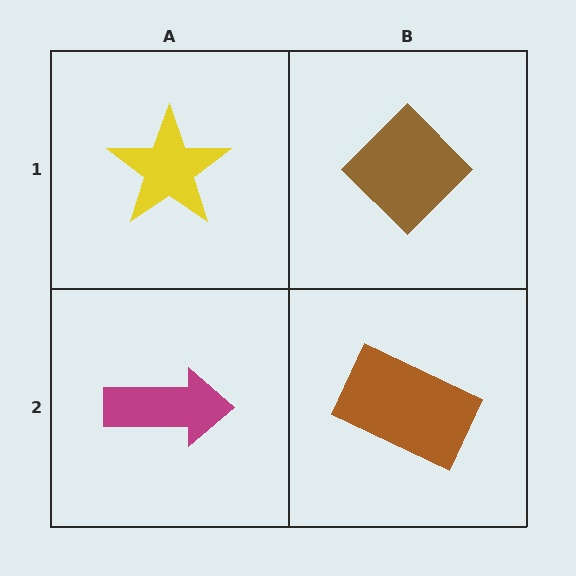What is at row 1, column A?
A yellow star.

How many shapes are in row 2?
2 shapes.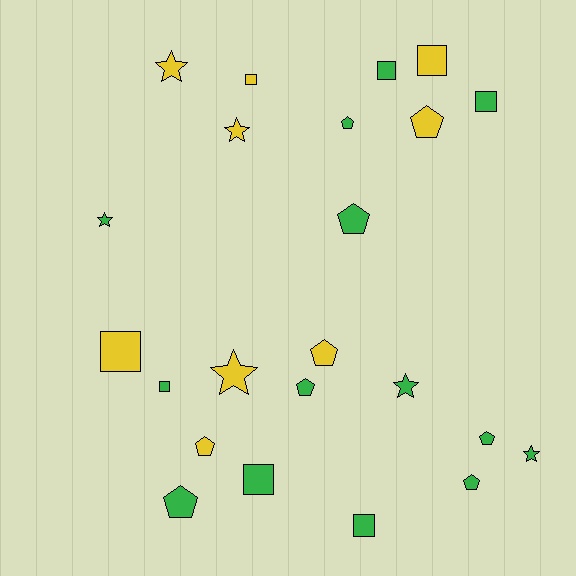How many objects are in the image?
There are 23 objects.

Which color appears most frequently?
Green, with 14 objects.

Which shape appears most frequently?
Pentagon, with 9 objects.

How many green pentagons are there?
There are 6 green pentagons.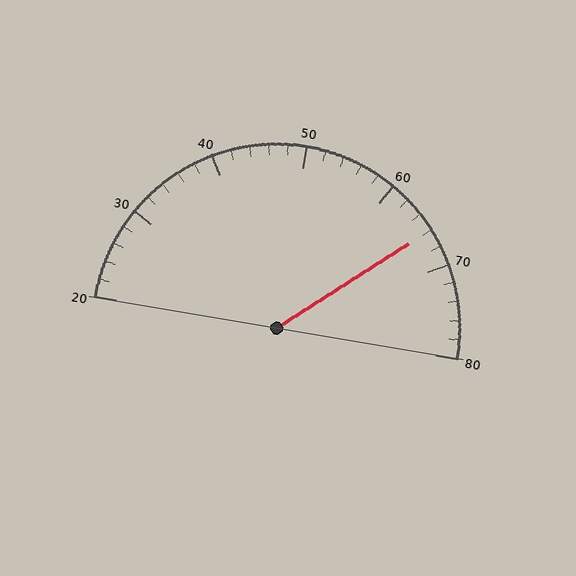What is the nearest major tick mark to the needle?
The nearest major tick mark is 70.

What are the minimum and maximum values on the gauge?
The gauge ranges from 20 to 80.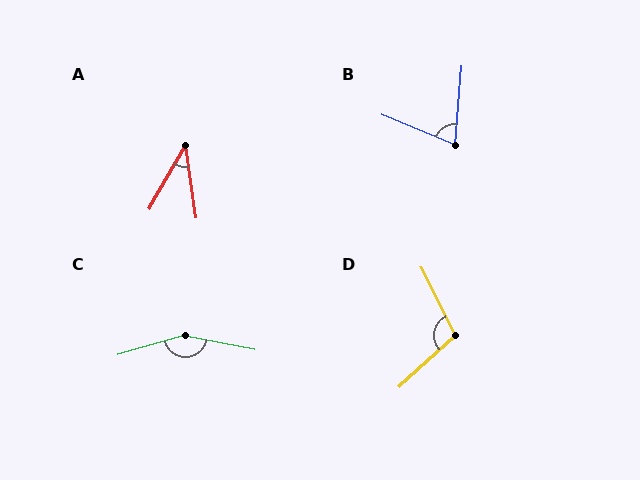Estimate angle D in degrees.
Approximately 105 degrees.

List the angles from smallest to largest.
A (38°), B (72°), D (105°), C (153°).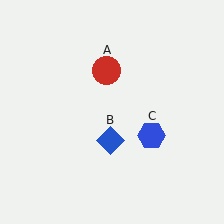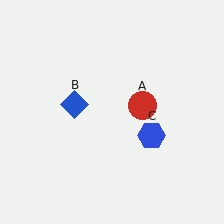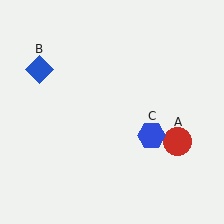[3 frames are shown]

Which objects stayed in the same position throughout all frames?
Blue hexagon (object C) remained stationary.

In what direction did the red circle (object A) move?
The red circle (object A) moved down and to the right.